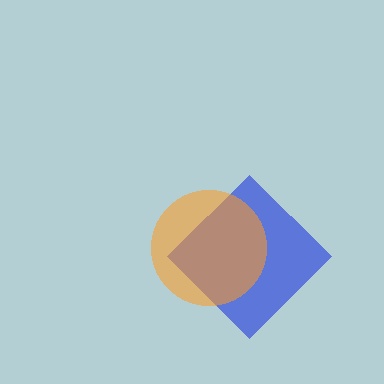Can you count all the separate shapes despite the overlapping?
Yes, there are 2 separate shapes.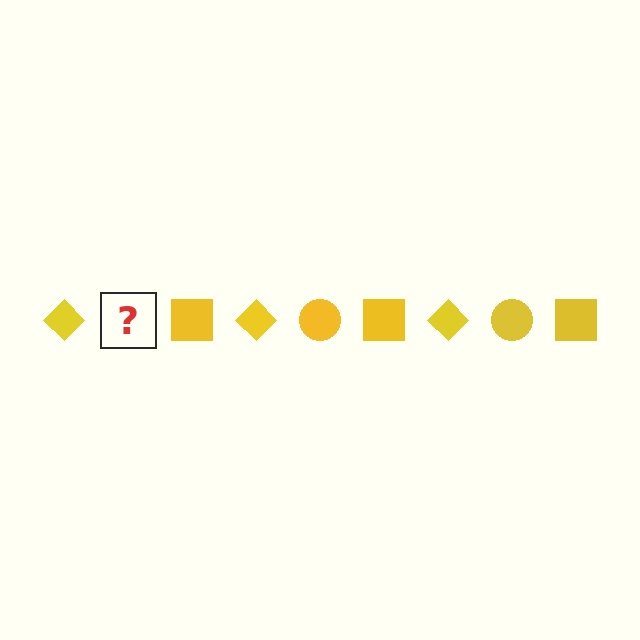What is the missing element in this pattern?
The missing element is a yellow circle.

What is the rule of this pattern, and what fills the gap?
The rule is that the pattern cycles through diamond, circle, square shapes in yellow. The gap should be filled with a yellow circle.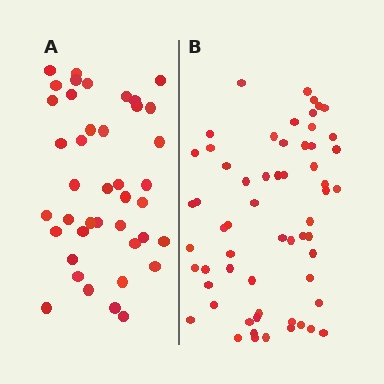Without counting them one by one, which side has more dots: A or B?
Region B (the right region) has more dots.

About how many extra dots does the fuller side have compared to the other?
Region B has approximately 20 more dots than region A.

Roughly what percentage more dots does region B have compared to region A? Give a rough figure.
About 45% more.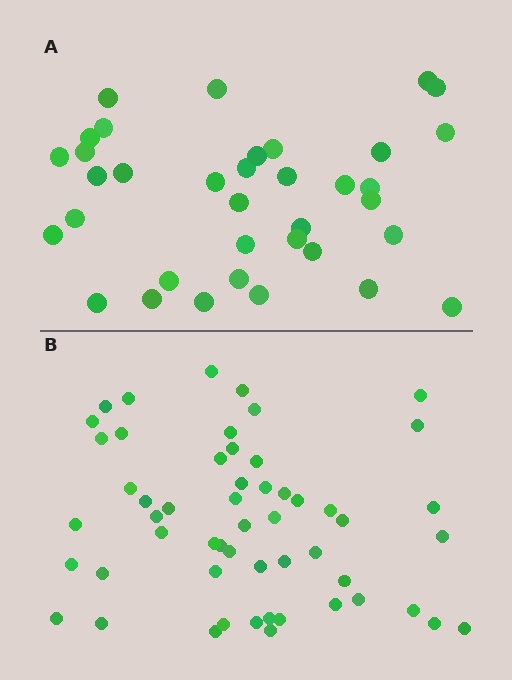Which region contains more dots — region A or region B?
Region B (the bottom region) has more dots.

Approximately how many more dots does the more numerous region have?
Region B has approximately 20 more dots than region A.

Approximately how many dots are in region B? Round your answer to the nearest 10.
About 50 dots. (The exact count is 54, which rounds to 50.)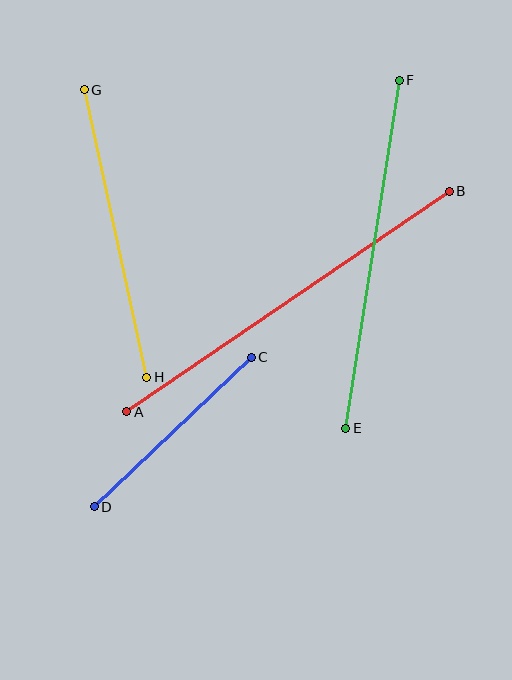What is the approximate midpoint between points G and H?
The midpoint is at approximately (116, 233) pixels.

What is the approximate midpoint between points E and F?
The midpoint is at approximately (372, 254) pixels.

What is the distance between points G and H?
The distance is approximately 294 pixels.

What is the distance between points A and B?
The distance is approximately 390 pixels.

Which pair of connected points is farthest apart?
Points A and B are farthest apart.